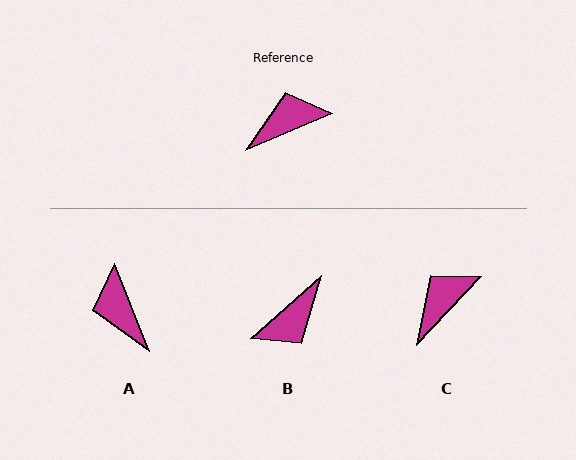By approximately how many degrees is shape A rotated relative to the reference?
Approximately 88 degrees counter-clockwise.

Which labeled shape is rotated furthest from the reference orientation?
B, about 161 degrees away.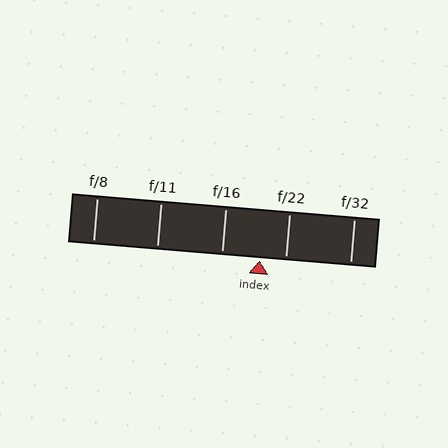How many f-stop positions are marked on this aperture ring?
There are 5 f-stop positions marked.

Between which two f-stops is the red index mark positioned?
The index mark is between f/16 and f/22.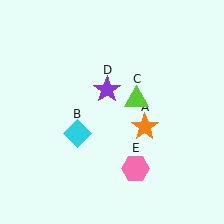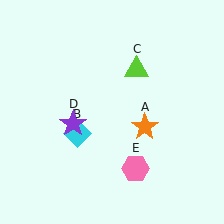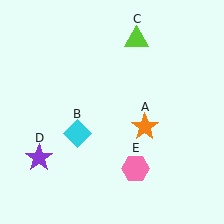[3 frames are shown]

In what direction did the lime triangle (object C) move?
The lime triangle (object C) moved up.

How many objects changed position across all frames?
2 objects changed position: lime triangle (object C), purple star (object D).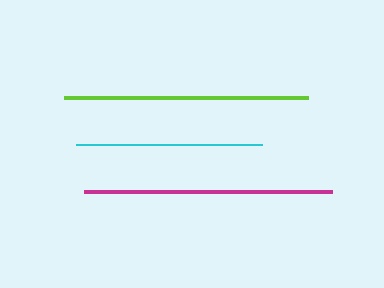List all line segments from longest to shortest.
From longest to shortest: magenta, lime, cyan.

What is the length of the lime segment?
The lime segment is approximately 244 pixels long.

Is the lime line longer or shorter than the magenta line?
The magenta line is longer than the lime line.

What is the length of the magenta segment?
The magenta segment is approximately 247 pixels long.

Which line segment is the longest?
The magenta line is the longest at approximately 247 pixels.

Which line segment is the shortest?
The cyan line is the shortest at approximately 186 pixels.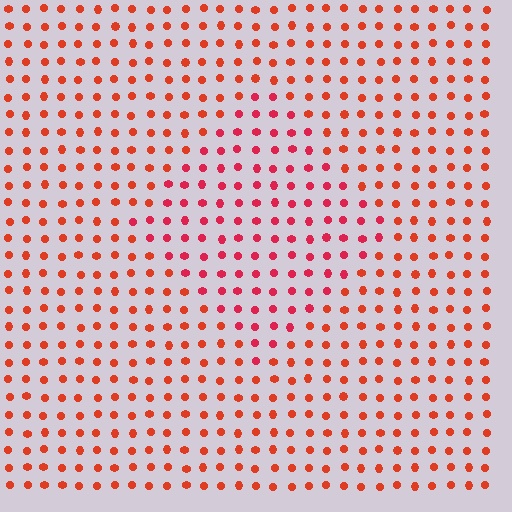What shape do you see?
I see a diamond.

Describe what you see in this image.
The image is filled with small red elements in a uniform arrangement. A diamond-shaped region is visible where the elements are tinted to a slightly different hue, forming a subtle color boundary.